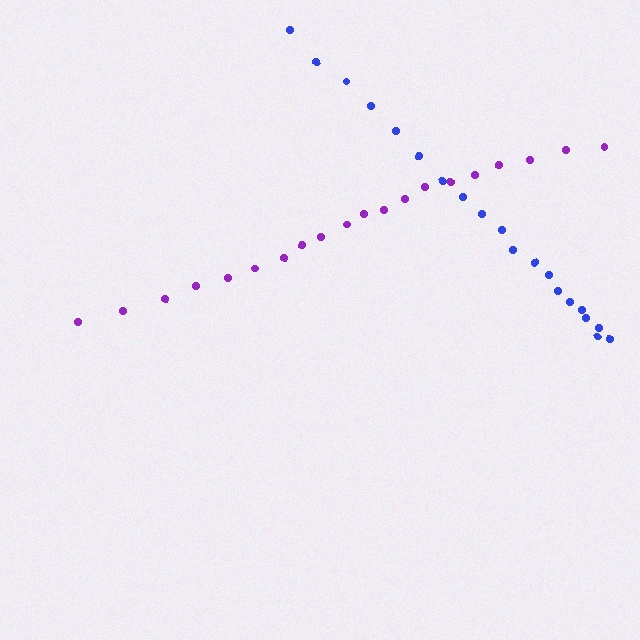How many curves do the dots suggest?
There are 2 distinct paths.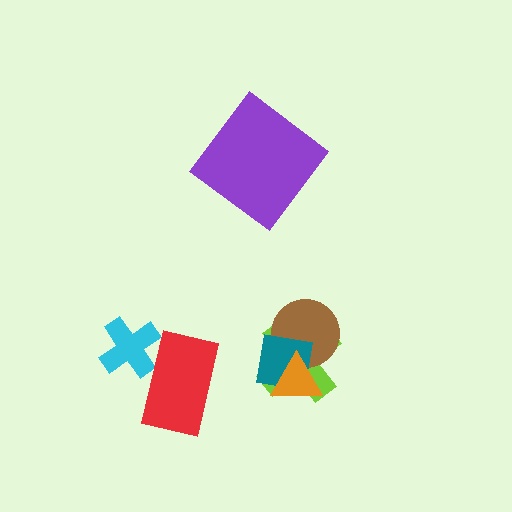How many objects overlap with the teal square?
3 objects overlap with the teal square.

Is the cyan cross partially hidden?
Yes, it is partially covered by another shape.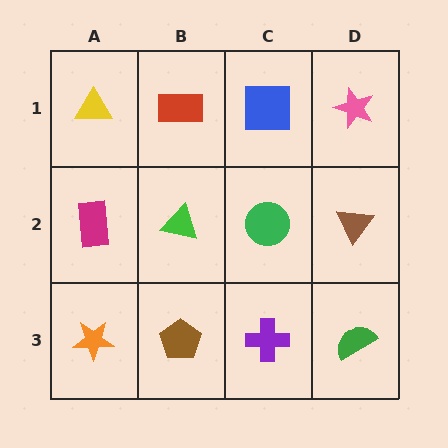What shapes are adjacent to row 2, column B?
A red rectangle (row 1, column B), a brown pentagon (row 3, column B), a magenta rectangle (row 2, column A), a green circle (row 2, column C).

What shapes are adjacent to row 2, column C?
A blue square (row 1, column C), a purple cross (row 3, column C), a green triangle (row 2, column B), a brown triangle (row 2, column D).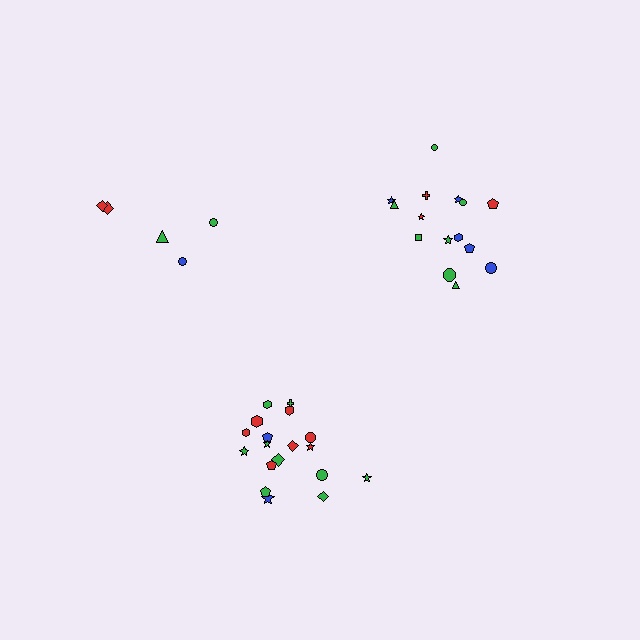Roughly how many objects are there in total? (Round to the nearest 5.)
Roughly 40 objects in total.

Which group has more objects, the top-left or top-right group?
The top-right group.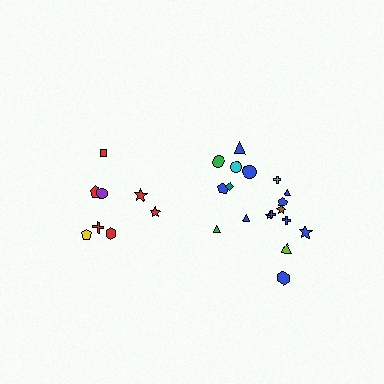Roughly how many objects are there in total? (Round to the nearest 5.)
Roughly 25 objects in total.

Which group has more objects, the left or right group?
The right group.